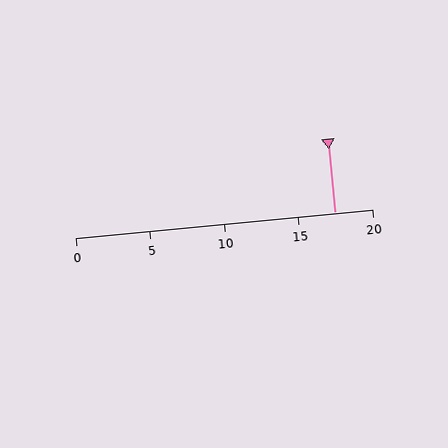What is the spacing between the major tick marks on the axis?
The major ticks are spaced 5 apart.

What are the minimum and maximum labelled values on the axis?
The axis runs from 0 to 20.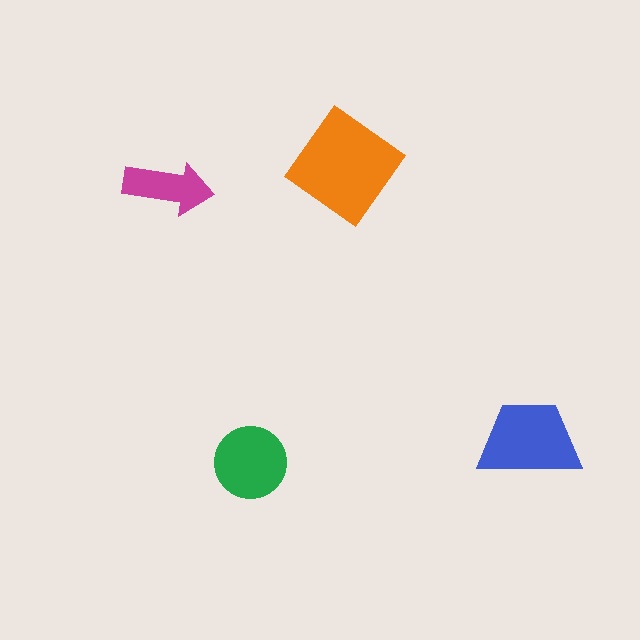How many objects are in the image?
There are 4 objects in the image.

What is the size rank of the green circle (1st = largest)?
3rd.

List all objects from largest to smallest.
The orange diamond, the blue trapezoid, the green circle, the magenta arrow.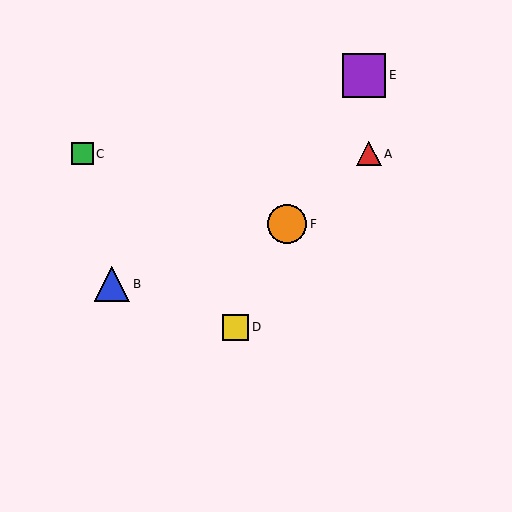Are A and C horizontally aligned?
Yes, both are at y≈154.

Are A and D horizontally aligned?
No, A is at y≈154 and D is at y≈327.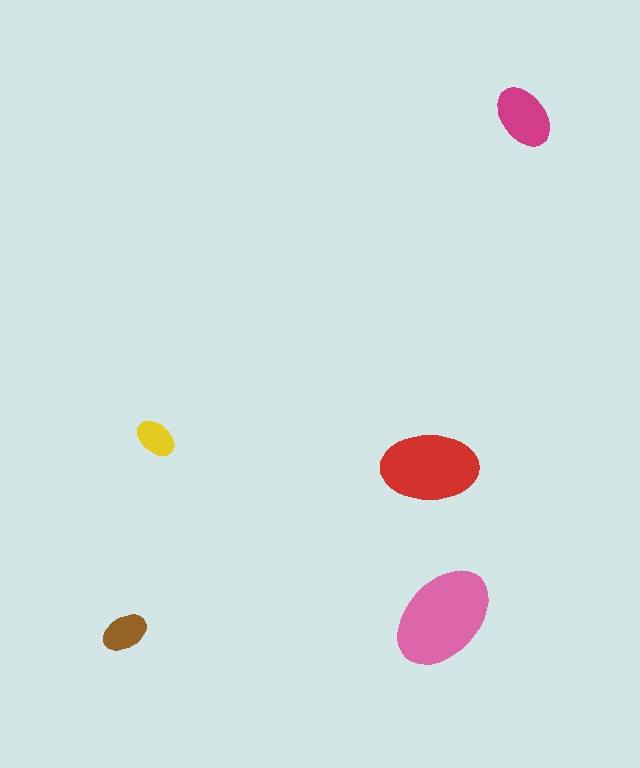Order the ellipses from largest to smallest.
the pink one, the red one, the magenta one, the brown one, the yellow one.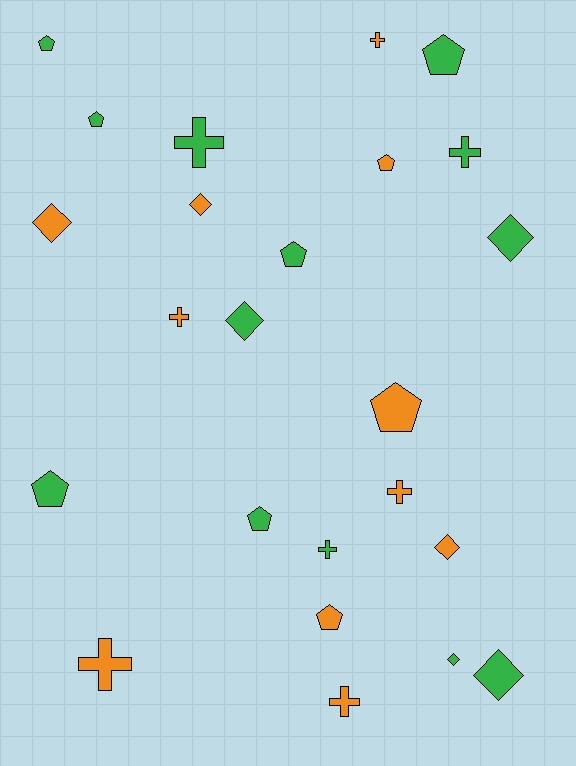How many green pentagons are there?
There are 6 green pentagons.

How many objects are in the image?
There are 24 objects.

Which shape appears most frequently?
Pentagon, with 9 objects.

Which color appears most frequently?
Green, with 13 objects.